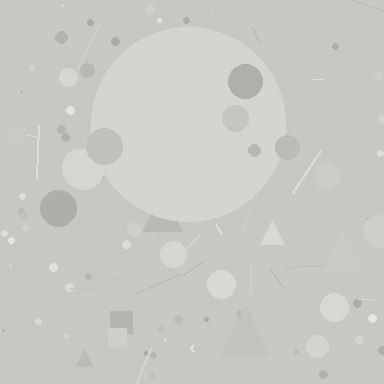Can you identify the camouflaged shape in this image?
The camouflaged shape is a circle.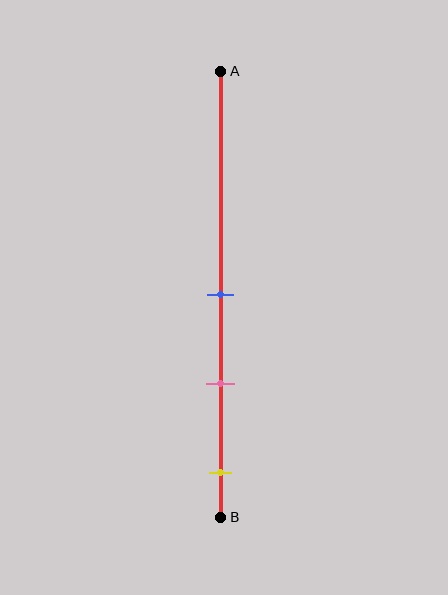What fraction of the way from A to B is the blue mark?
The blue mark is approximately 50% (0.5) of the way from A to B.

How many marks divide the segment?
There are 3 marks dividing the segment.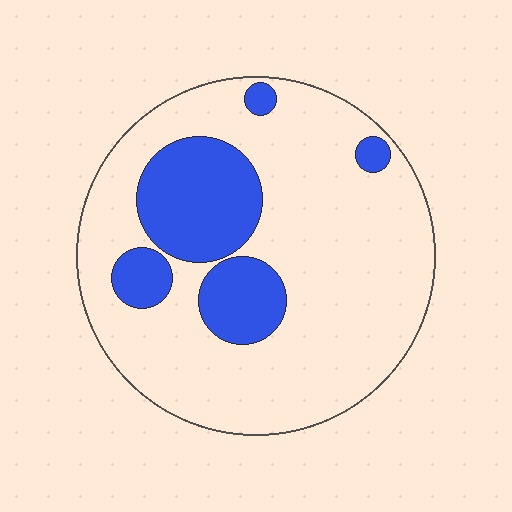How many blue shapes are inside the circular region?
5.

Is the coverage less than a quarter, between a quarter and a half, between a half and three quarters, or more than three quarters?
Less than a quarter.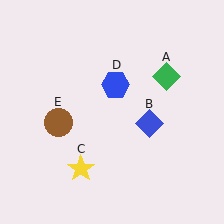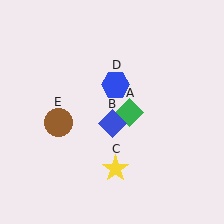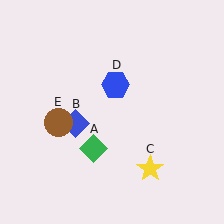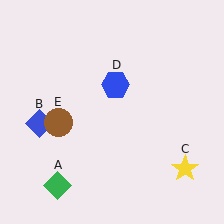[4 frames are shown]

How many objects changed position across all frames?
3 objects changed position: green diamond (object A), blue diamond (object B), yellow star (object C).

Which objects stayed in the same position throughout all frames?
Blue hexagon (object D) and brown circle (object E) remained stationary.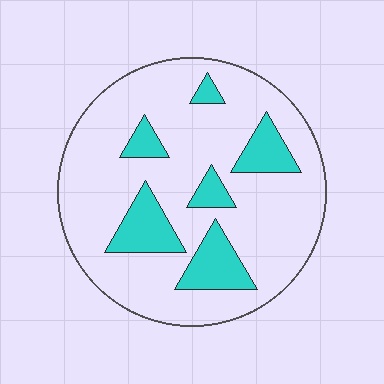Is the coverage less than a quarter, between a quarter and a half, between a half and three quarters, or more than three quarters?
Less than a quarter.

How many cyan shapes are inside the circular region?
6.